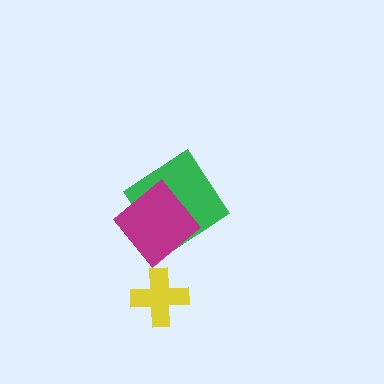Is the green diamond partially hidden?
Yes, it is partially covered by another shape.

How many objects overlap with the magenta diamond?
1 object overlaps with the magenta diamond.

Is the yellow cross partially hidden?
No, no other shape covers it.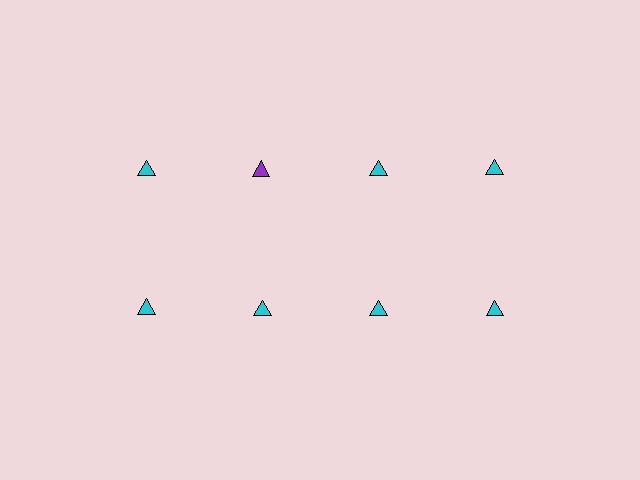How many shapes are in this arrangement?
There are 8 shapes arranged in a grid pattern.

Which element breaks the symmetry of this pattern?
The purple triangle in the top row, second from left column breaks the symmetry. All other shapes are cyan triangles.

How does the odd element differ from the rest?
It has a different color: purple instead of cyan.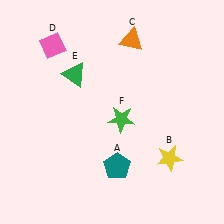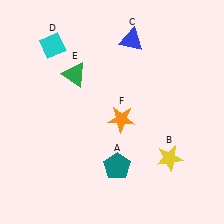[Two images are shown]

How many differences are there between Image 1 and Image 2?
There are 3 differences between the two images.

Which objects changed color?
C changed from orange to blue. D changed from pink to cyan. F changed from green to orange.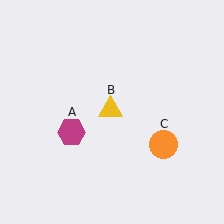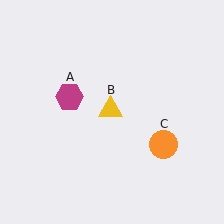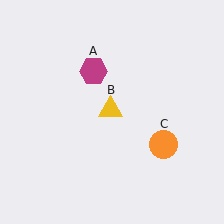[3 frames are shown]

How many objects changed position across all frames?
1 object changed position: magenta hexagon (object A).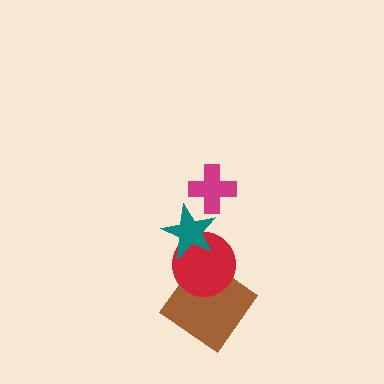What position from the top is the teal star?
The teal star is 2nd from the top.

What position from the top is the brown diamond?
The brown diamond is 4th from the top.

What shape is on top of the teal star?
The magenta cross is on top of the teal star.